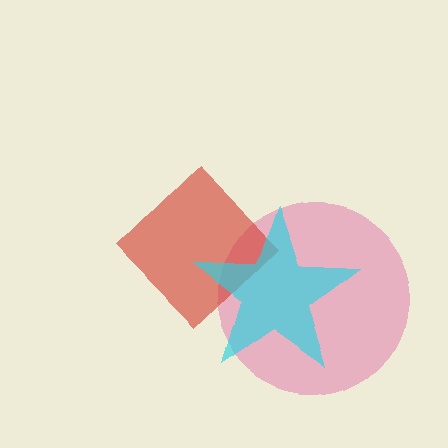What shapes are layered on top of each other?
The layered shapes are: a pink circle, a red diamond, a cyan star.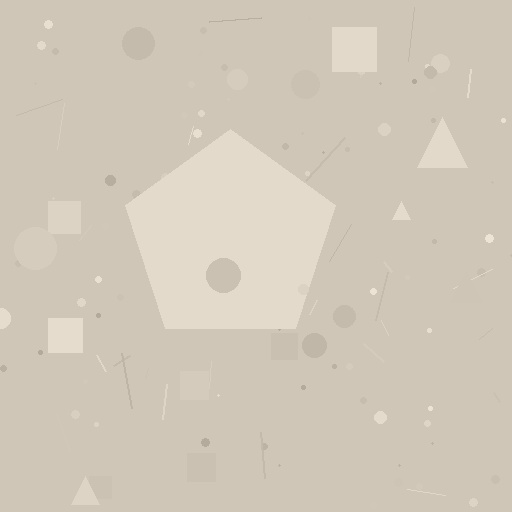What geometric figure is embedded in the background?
A pentagon is embedded in the background.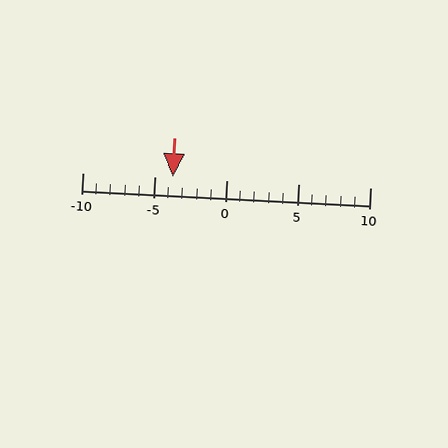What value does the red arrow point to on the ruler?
The red arrow points to approximately -4.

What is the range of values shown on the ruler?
The ruler shows values from -10 to 10.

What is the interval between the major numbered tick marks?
The major tick marks are spaced 5 units apart.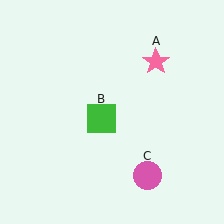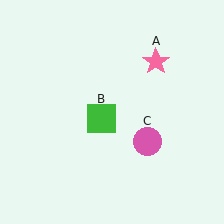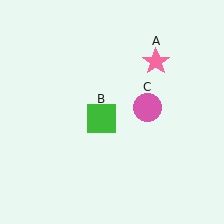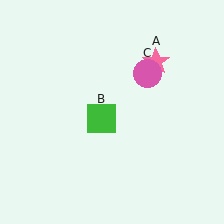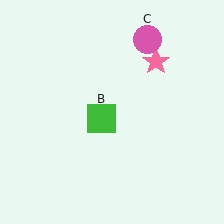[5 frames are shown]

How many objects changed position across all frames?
1 object changed position: pink circle (object C).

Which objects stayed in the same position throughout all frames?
Pink star (object A) and green square (object B) remained stationary.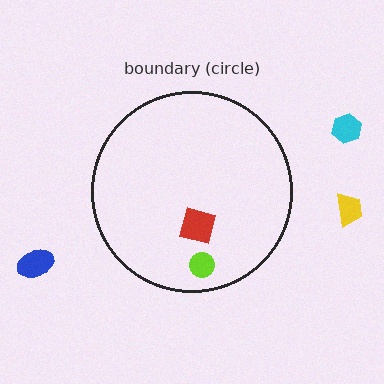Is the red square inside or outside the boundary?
Inside.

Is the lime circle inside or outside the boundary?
Inside.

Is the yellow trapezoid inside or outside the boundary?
Outside.